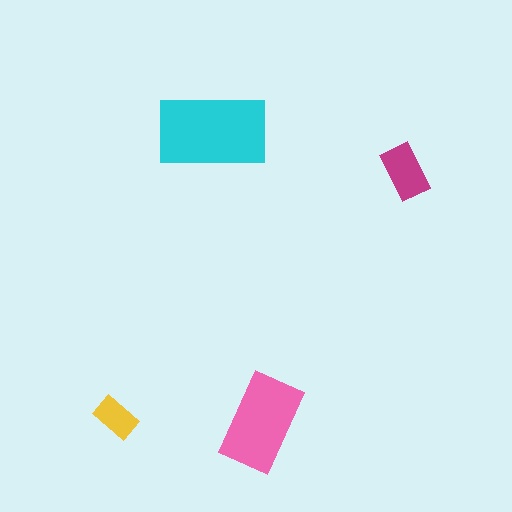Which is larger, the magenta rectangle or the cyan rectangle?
The cyan one.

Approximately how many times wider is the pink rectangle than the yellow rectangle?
About 2 times wider.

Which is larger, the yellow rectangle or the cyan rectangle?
The cyan one.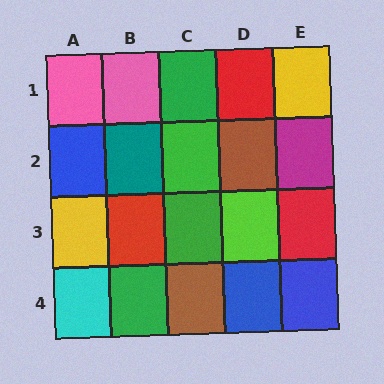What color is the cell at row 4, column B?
Green.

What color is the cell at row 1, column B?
Pink.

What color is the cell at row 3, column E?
Red.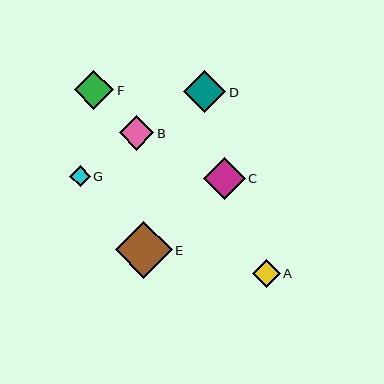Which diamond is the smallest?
Diamond G is the smallest with a size of approximately 21 pixels.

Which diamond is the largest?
Diamond E is the largest with a size of approximately 57 pixels.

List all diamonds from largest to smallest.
From largest to smallest: E, C, D, F, B, A, G.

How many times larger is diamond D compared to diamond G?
Diamond D is approximately 2.0 times the size of diamond G.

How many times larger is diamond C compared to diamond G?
Diamond C is approximately 2.0 times the size of diamond G.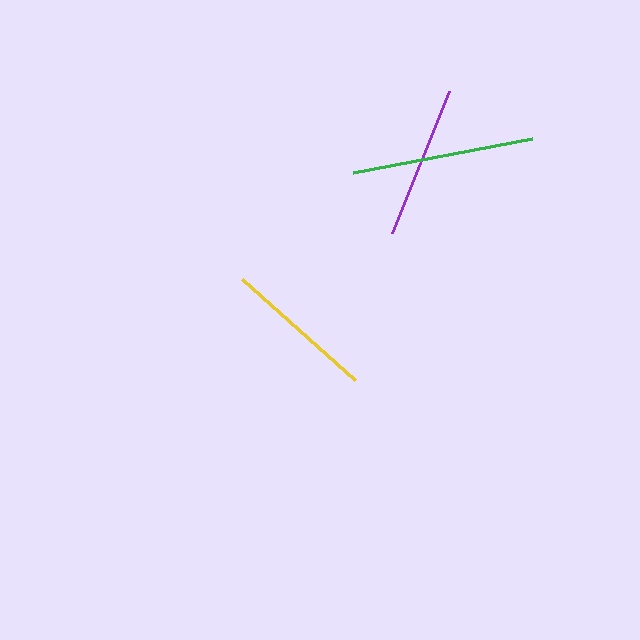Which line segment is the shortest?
The yellow line is the shortest at approximately 152 pixels.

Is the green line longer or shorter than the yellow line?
The green line is longer than the yellow line.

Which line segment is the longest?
The green line is the longest at approximately 182 pixels.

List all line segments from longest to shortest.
From longest to shortest: green, purple, yellow.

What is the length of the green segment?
The green segment is approximately 182 pixels long.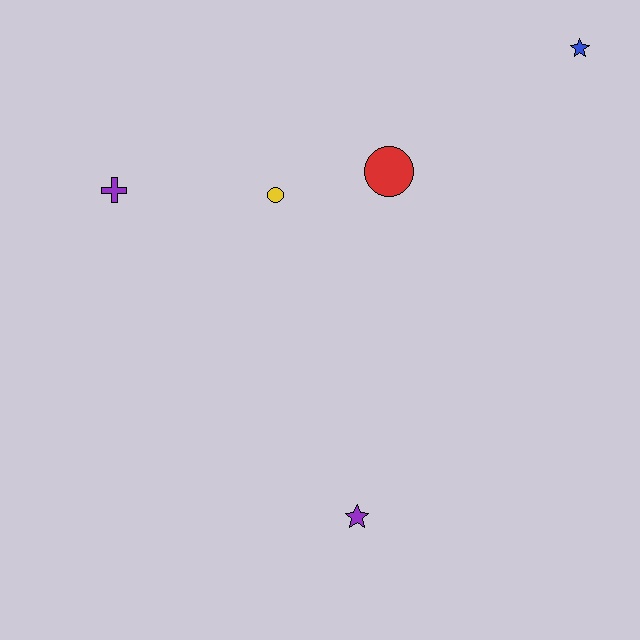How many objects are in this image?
There are 5 objects.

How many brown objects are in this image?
There are no brown objects.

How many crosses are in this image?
There is 1 cross.